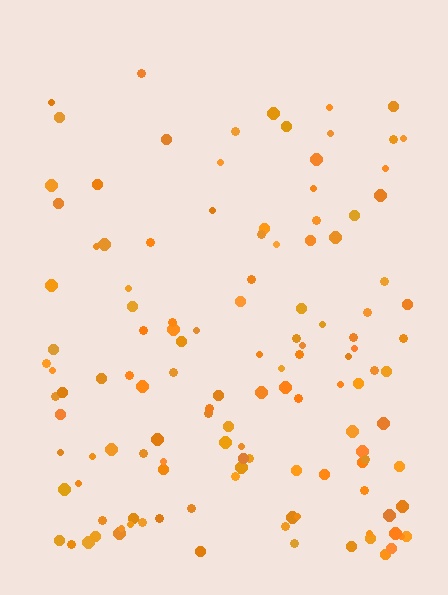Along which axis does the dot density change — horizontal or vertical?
Vertical.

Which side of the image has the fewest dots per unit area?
The top.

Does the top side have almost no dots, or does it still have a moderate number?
Still a moderate number, just noticeably fewer than the bottom.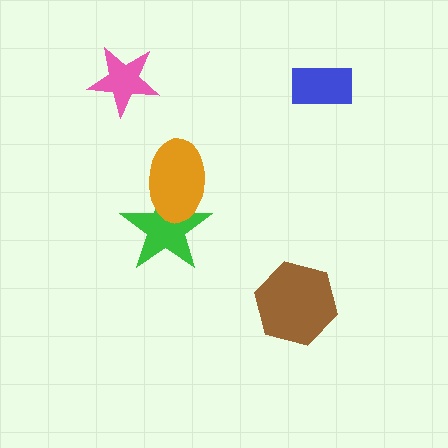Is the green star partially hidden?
Yes, it is partially covered by another shape.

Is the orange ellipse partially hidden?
No, no other shape covers it.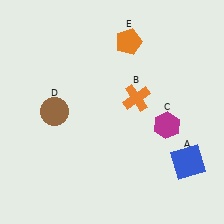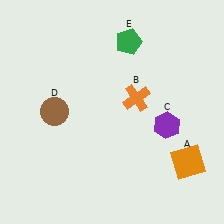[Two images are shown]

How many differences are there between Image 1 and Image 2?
There are 3 differences between the two images.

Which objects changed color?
A changed from blue to orange. C changed from magenta to purple. E changed from orange to green.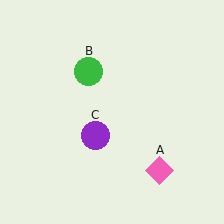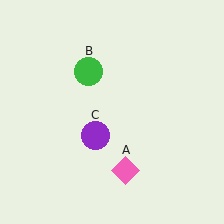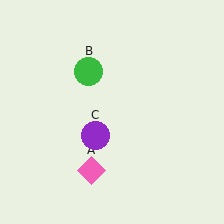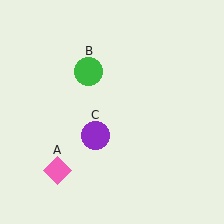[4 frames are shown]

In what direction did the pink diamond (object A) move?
The pink diamond (object A) moved left.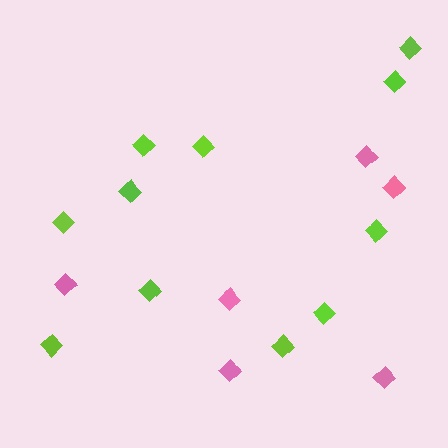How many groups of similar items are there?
There are 2 groups: one group of pink diamonds (6) and one group of lime diamonds (11).